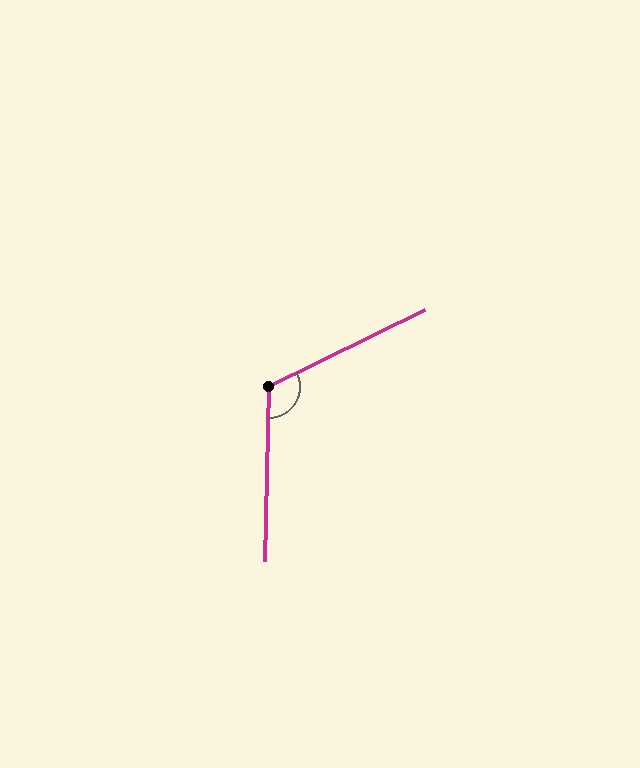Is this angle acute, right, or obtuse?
It is obtuse.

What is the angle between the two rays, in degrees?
Approximately 117 degrees.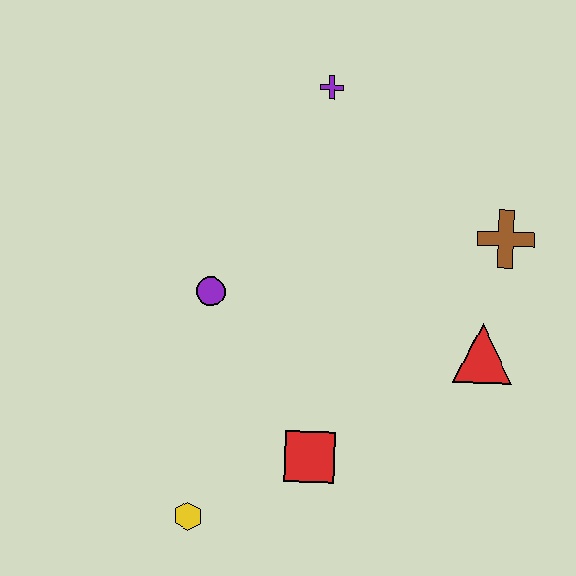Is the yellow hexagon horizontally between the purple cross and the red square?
No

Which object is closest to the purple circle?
The red square is closest to the purple circle.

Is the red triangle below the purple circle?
Yes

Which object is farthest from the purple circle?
The brown cross is farthest from the purple circle.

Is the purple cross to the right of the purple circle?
Yes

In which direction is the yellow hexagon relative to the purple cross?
The yellow hexagon is below the purple cross.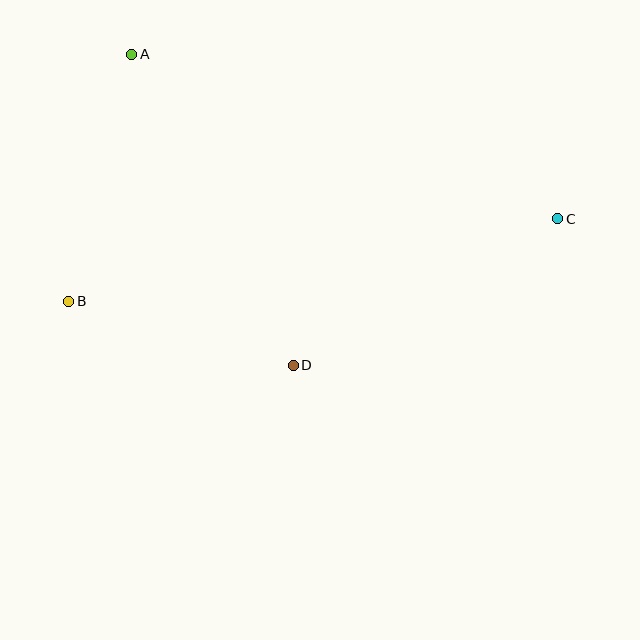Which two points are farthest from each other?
Points B and C are farthest from each other.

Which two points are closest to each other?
Points B and D are closest to each other.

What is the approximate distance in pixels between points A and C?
The distance between A and C is approximately 456 pixels.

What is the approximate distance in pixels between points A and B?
The distance between A and B is approximately 254 pixels.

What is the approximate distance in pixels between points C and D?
The distance between C and D is approximately 302 pixels.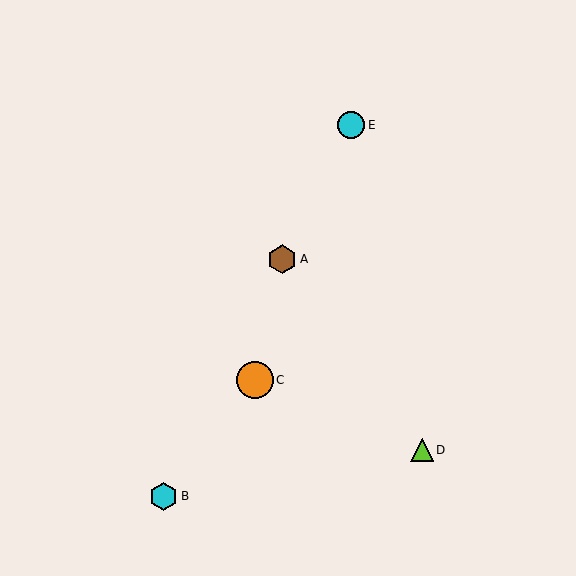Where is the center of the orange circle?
The center of the orange circle is at (255, 380).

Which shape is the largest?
The orange circle (labeled C) is the largest.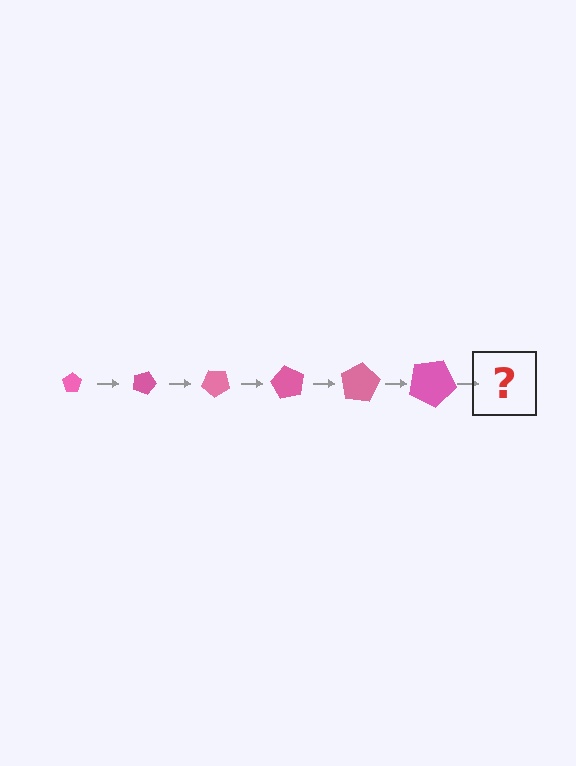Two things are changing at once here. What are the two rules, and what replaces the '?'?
The two rules are that the pentagon grows larger each step and it rotates 20 degrees each step. The '?' should be a pentagon, larger than the previous one and rotated 120 degrees from the start.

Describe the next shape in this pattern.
It should be a pentagon, larger than the previous one and rotated 120 degrees from the start.